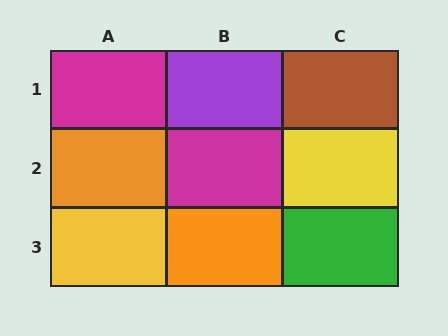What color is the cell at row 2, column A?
Orange.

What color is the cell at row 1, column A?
Magenta.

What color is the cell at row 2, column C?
Yellow.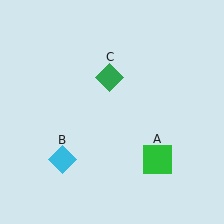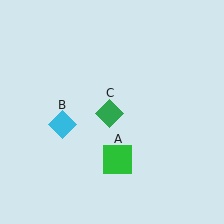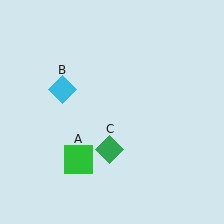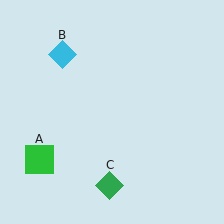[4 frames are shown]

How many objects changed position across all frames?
3 objects changed position: green square (object A), cyan diamond (object B), green diamond (object C).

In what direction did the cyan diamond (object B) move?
The cyan diamond (object B) moved up.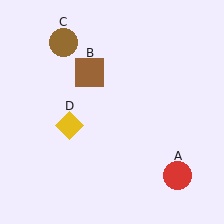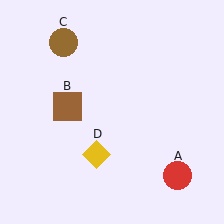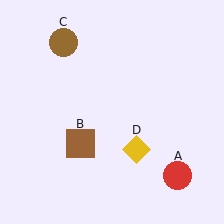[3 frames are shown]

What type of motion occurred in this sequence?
The brown square (object B), yellow diamond (object D) rotated counterclockwise around the center of the scene.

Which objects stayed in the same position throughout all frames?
Red circle (object A) and brown circle (object C) remained stationary.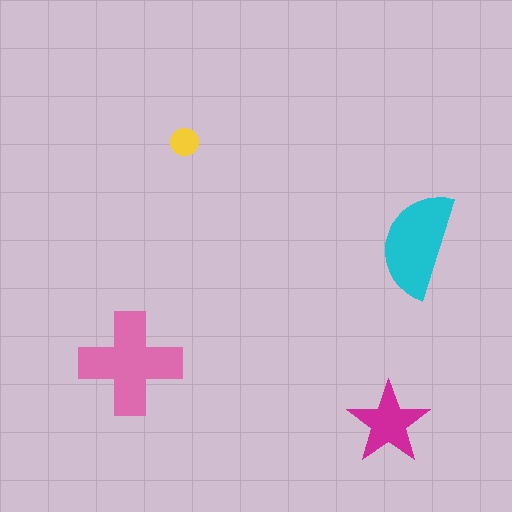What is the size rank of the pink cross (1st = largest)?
1st.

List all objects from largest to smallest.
The pink cross, the cyan semicircle, the magenta star, the yellow circle.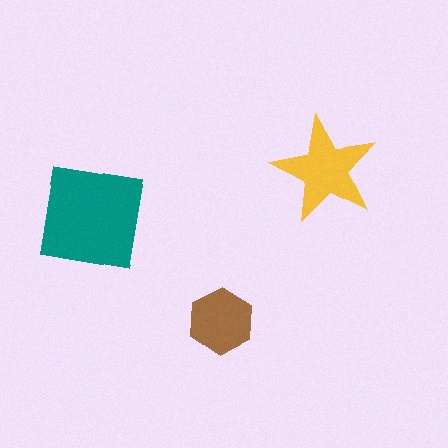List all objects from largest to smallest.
The teal square, the yellow star, the brown hexagon.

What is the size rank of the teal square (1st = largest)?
1st.